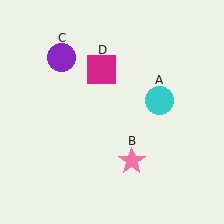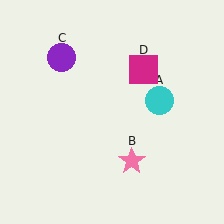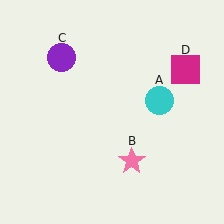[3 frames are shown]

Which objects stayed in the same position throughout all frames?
Cyan circle (object A) and pink star (object B) and purple circle (object C) remained stationary.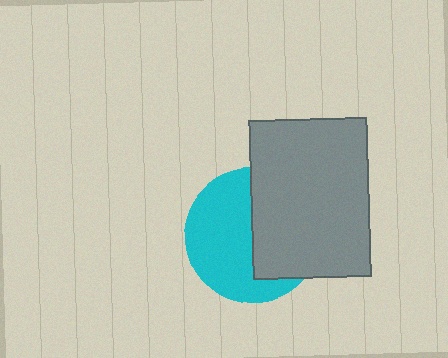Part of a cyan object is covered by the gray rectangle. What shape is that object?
It is a circle.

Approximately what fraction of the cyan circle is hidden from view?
Roughly 46% of the cyan circle is hidden behind the gray rectangle.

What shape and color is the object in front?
The object in front is a gray rectangle.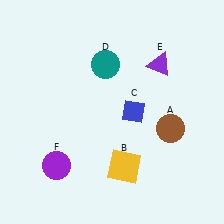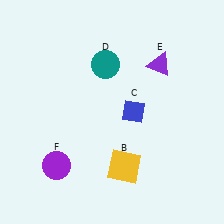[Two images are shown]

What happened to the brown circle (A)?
The brown circle (A) was removed in Image 2. It was in the bottom-right area of Image 1.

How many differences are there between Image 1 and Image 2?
There is 1 difference between the two images.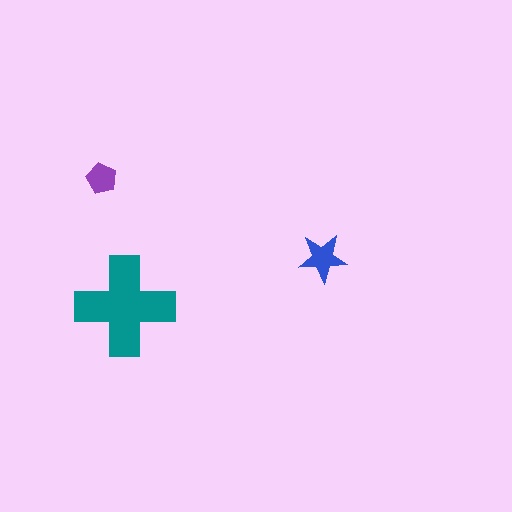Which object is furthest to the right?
The blue star is rightmost.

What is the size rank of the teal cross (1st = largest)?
1st.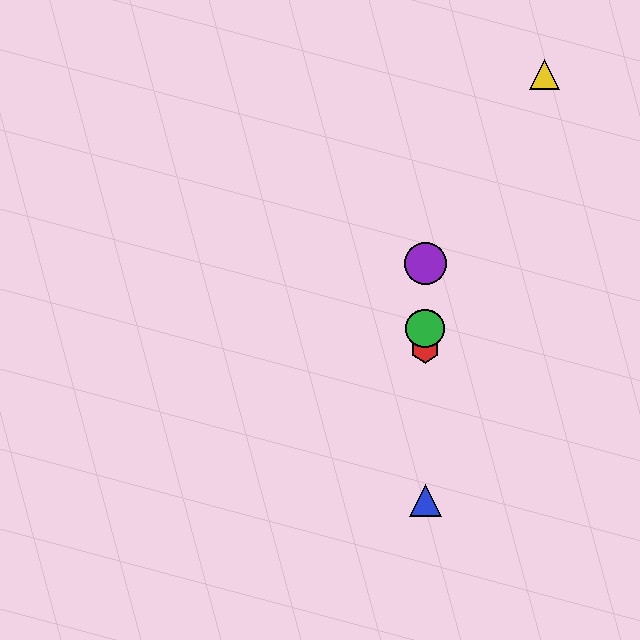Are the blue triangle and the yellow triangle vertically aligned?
No, the blue triangle is at x≈425 and the yellow triangle is at x≈545.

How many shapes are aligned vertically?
4 shapes (the red hexagon, the blue triangle, the green circle, the purple circle) are aligned vertically.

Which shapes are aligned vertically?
The red hexagon, the blue triangle, the green circle, the purple circle are aligned vertically.